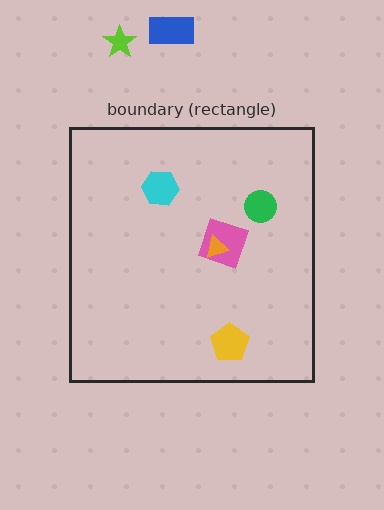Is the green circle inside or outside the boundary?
Inside.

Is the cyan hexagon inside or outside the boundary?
Inside.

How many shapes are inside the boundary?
5 inside, 2 outside.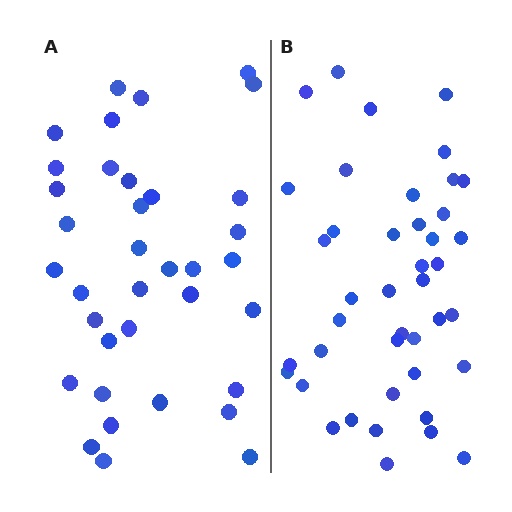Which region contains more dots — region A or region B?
Region B (the right region) has more dots.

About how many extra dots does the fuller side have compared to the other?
Region B has about 6 more dots than region A.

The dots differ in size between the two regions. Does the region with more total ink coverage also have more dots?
No. Region A has more total ink coverage because its dots are larger, but region B actually contains more individual dots. Total area can be misleading — the number of items is what matters here.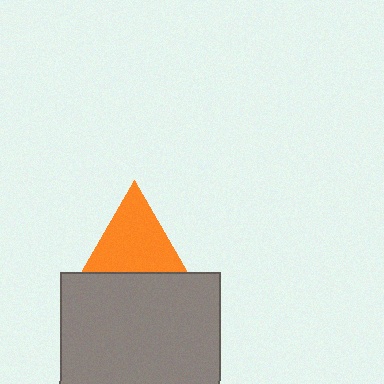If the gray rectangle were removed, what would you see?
You would see the complete orange triangle.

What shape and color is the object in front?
The object in front is a gray rectangle.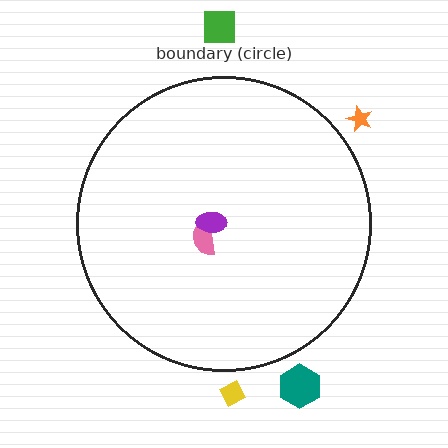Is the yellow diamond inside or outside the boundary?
Outside.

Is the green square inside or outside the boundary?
Outside.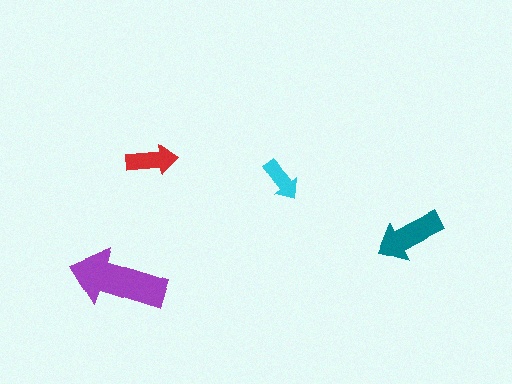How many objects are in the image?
There are 4 objects in the image.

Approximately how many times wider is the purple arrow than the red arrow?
About 2 times wider.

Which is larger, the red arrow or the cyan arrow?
The red one.